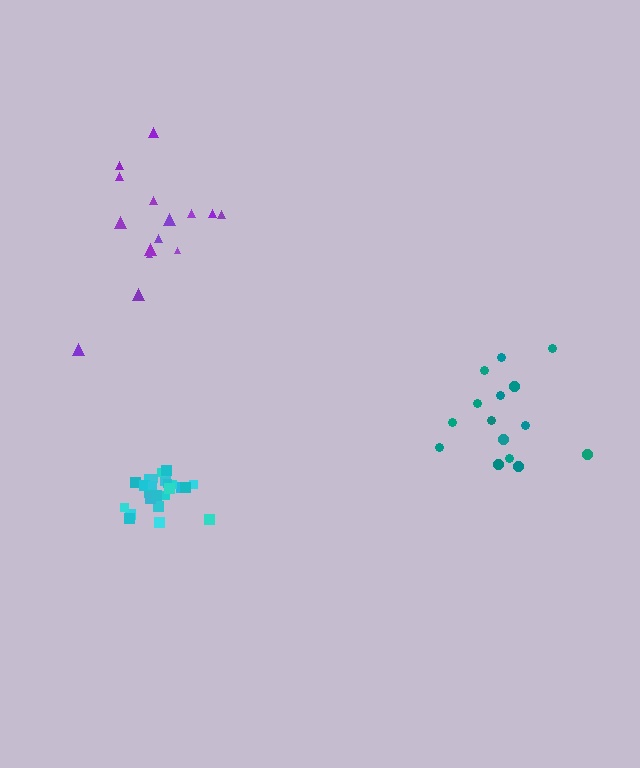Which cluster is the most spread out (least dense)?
Teal.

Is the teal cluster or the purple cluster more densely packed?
Purple.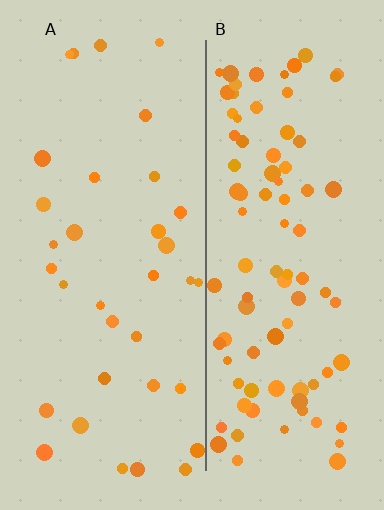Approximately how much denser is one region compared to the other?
Approximately 2.6× — region B over region A.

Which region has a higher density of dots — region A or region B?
B (the right).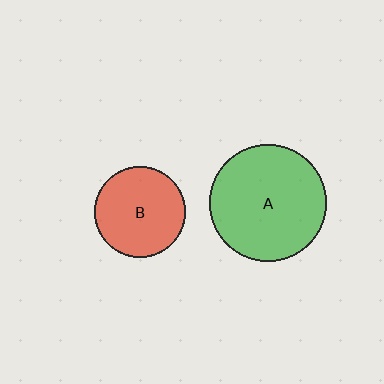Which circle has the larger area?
Circle A (green).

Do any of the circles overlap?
No, none of the circles overlap.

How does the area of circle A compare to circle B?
Approximately 1.7 times.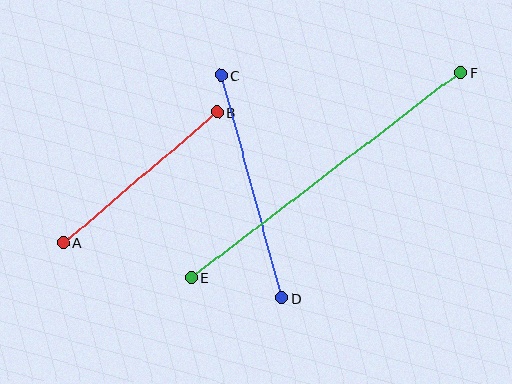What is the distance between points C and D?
The distance is approximately 231 pixels.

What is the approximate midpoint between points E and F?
The midpoint is at approximately (326, 175) pixels.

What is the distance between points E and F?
The distance is approximately 339 pixels.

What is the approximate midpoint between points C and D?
The midpoint is at approximately (251, 187) pixels.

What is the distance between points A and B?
The distance is approximately 201 pixels.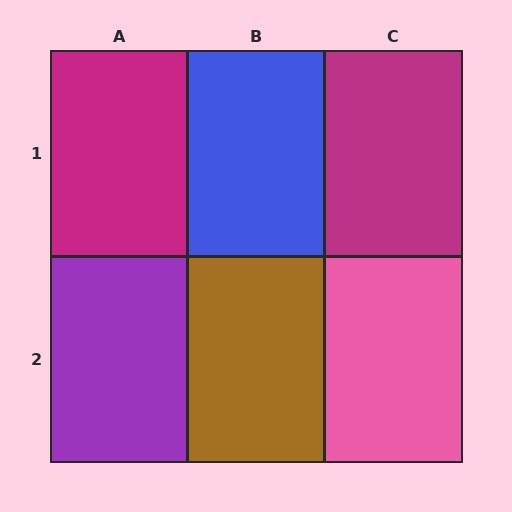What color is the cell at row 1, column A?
Magenta.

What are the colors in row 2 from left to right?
Purple, brown, pink.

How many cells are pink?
1 cell is pink.